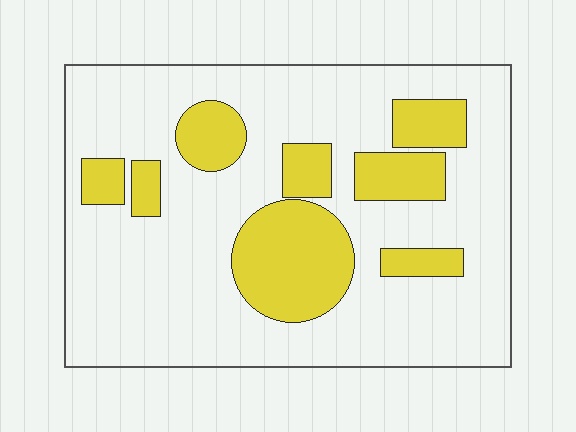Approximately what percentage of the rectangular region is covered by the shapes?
Approximately 25%.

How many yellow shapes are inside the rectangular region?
8.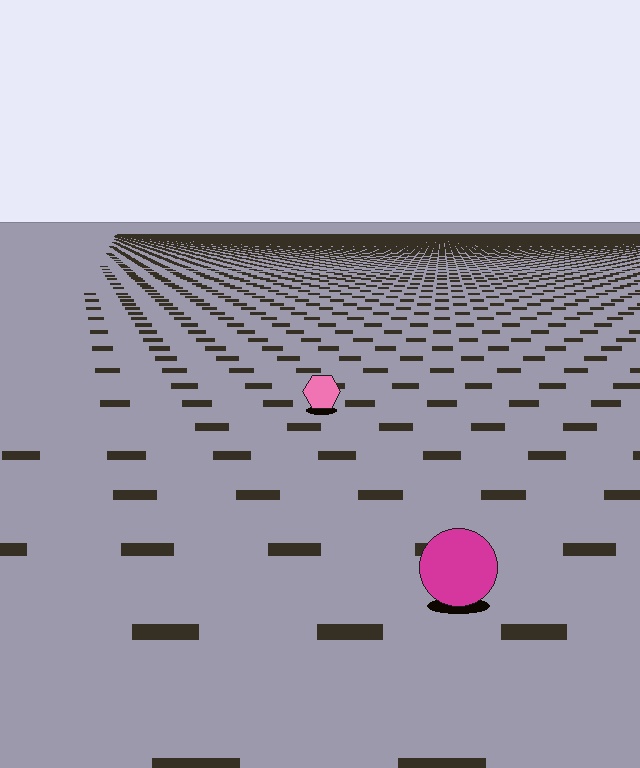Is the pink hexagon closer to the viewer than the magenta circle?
No. The magenta circle is closer — you can tell from the texture gradient: the ground texture is coarser near it.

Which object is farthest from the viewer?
The pink hexagon is farthest from the viewer. It appears smaller and the ground texture around it is denser.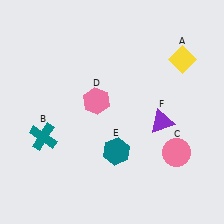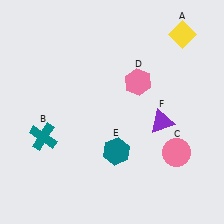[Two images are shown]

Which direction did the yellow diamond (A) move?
The yellow diamond (A) moved up.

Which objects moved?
The objects that moved are: the yellow diamond (A), the pink hexagon (D).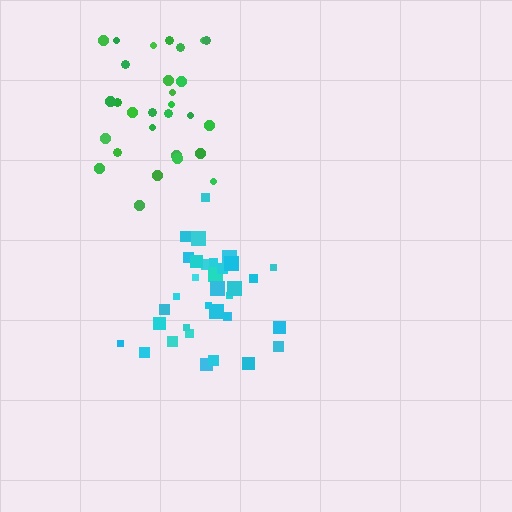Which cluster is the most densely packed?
Cyan.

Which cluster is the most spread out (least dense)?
Green.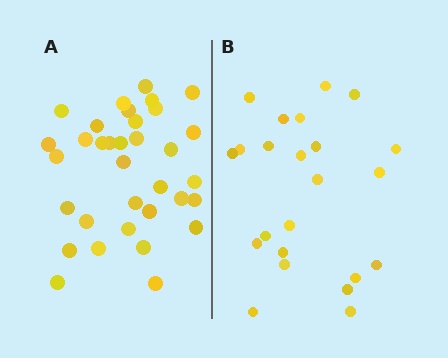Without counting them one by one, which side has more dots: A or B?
Region A (the left region) has more dots.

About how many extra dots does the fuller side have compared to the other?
Region A has roughly 12 or so more dots than region B.